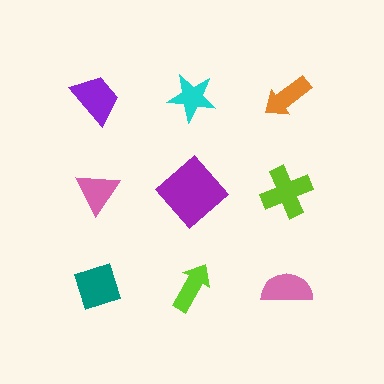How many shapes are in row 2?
3 shapes.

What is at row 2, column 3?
A lime cross.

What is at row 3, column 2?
A lime arrow.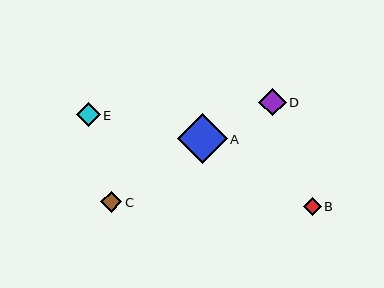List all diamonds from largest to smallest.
From largest to smallest: A, D, E, C, B.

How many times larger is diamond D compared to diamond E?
Diamond D is approximately 1.2 times the size of diamond E.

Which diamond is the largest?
Diamond A is the largest with a size of approximately 50 pixels.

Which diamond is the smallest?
Diamond B is the smallest with a size of approximately 18 pixels.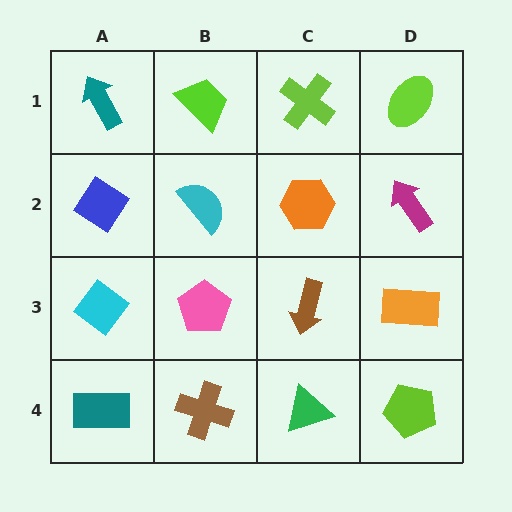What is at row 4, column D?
A lime pentagon.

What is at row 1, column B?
A lime trapezoid.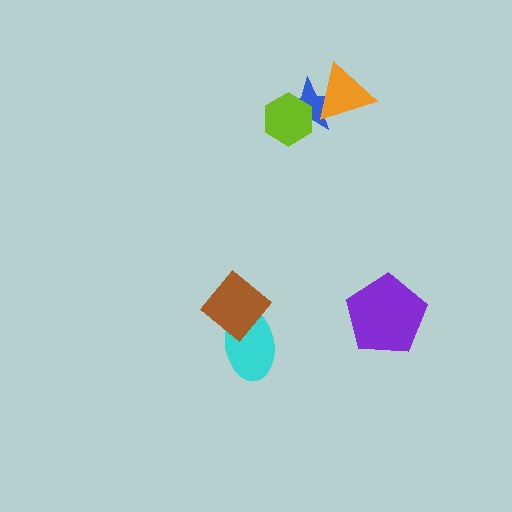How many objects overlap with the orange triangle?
1 object overlaps with the orange triangle.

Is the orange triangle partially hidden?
No, no other shape covers it.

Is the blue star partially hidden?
Yes, it is partially covered by another shape.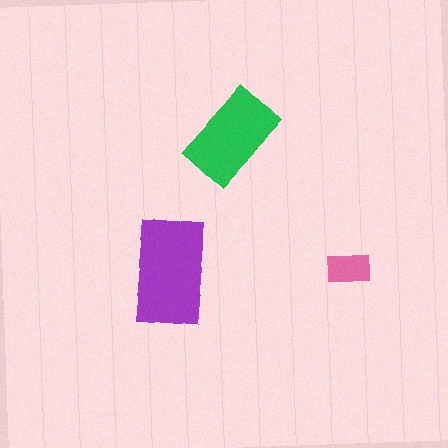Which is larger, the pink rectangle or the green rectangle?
The green one.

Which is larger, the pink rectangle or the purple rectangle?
The purple one.